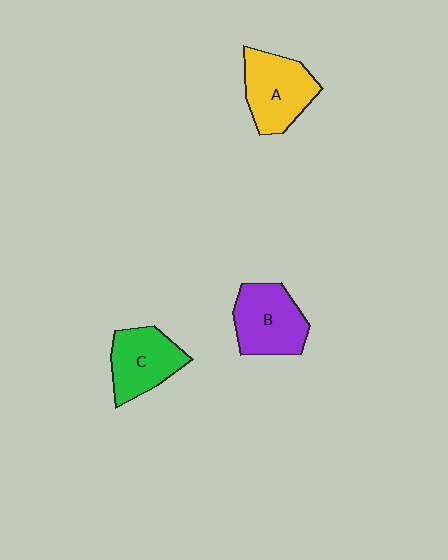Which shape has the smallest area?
Shape C (green).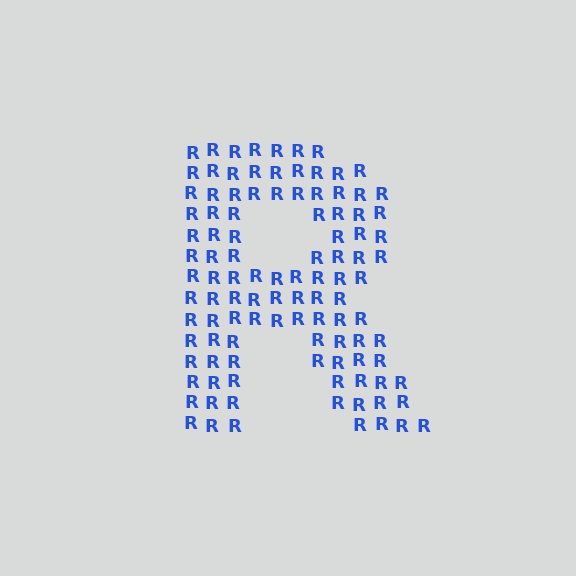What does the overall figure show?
The overall figure shows the letter R.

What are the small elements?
The small elements are letter R's.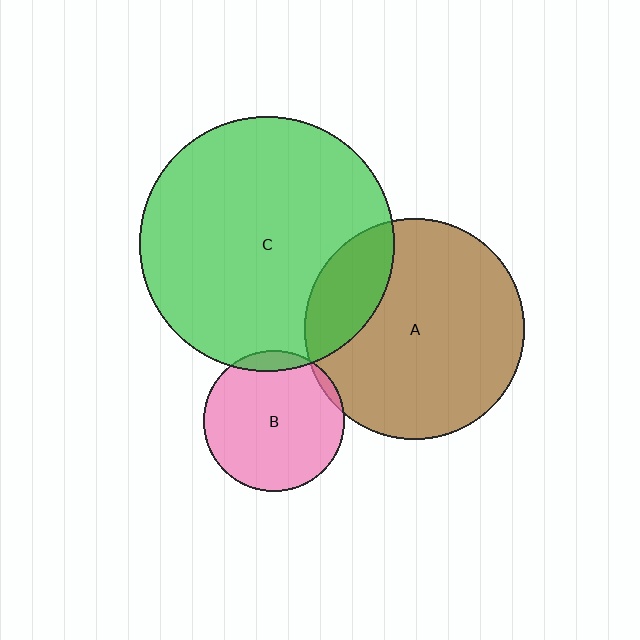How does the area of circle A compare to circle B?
Approximately 2.5 times.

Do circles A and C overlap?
Yes.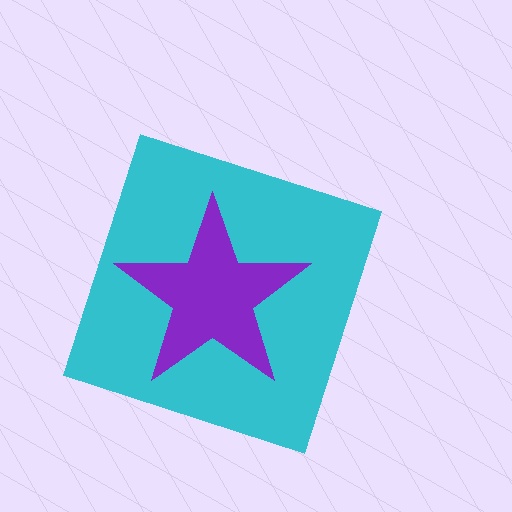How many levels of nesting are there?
2.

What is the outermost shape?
The cyan diamond.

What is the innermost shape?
The purple star.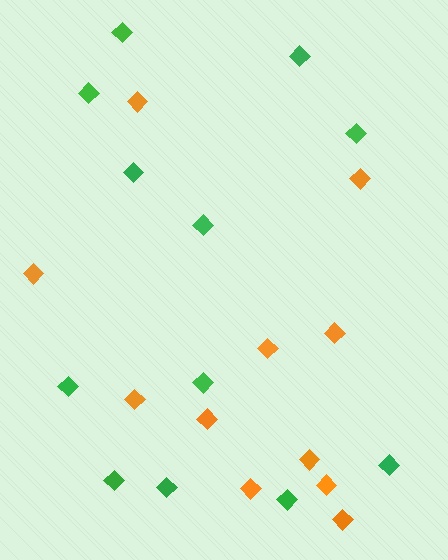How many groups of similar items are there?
There are 2 groups: one group of orange diamonds (11) and one group of green diamonds (12).